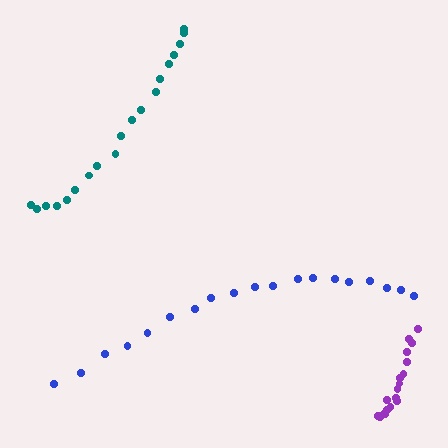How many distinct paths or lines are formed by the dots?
There are 3 distinct paths.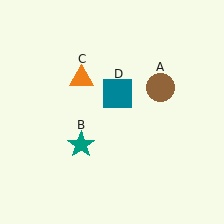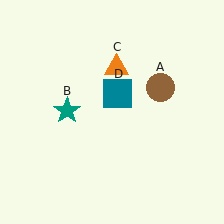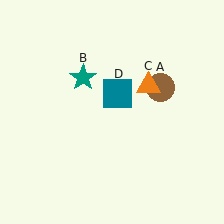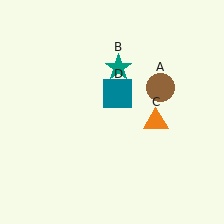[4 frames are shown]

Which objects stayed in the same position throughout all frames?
Brown circle (object A) and teal square (object D) remained stationary.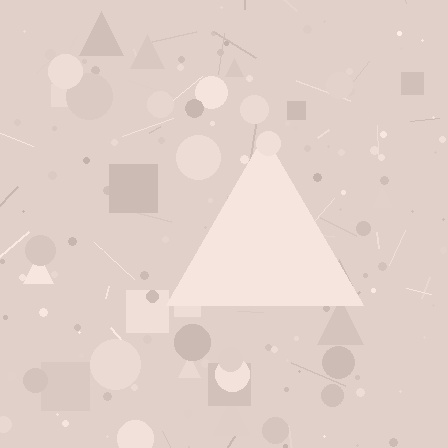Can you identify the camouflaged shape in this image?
The camouflaged shape is a triangle.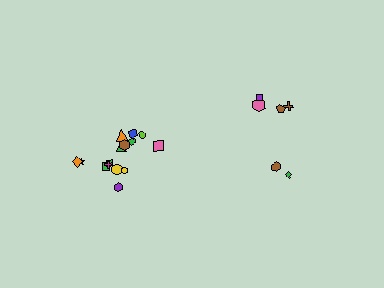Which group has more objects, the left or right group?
The left group.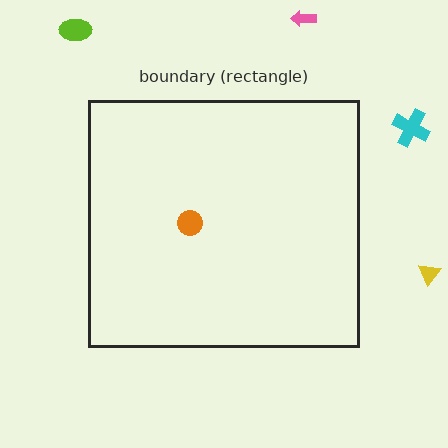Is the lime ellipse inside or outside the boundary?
Outside.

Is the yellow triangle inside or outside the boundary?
Outside.